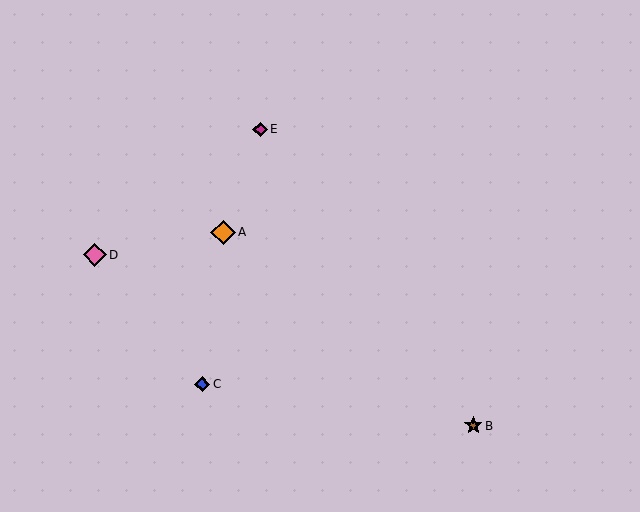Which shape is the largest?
The orange diamond (labeled A) is the largest.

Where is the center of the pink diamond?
The center of the pink diamond is at (95, 255).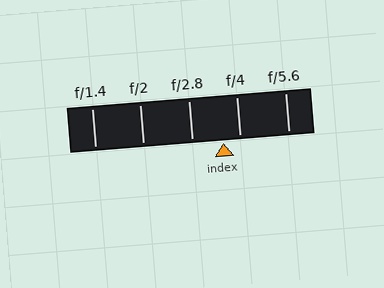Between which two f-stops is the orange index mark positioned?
The index mark is between f/2.8 and f/4.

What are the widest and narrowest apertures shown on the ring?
The widest aperture shown is f/1.4 and the narrowest is f/5.6.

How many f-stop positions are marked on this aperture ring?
There are 5 f-stop positions marked.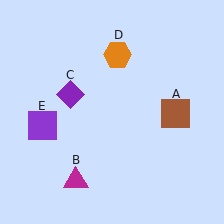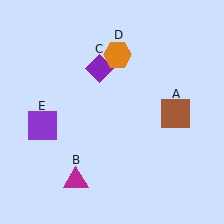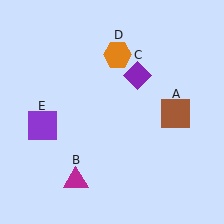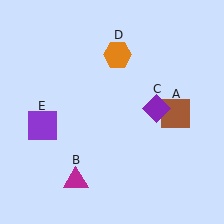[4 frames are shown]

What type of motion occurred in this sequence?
The purple diamond (object C) rotated clockwise around the center of the scene.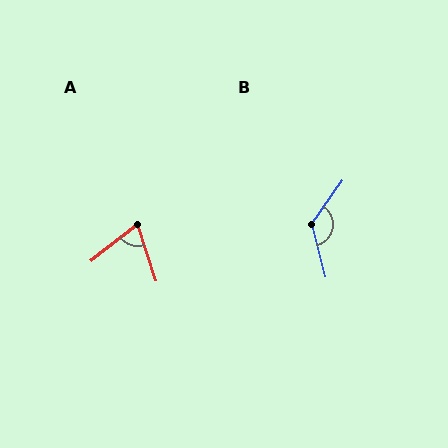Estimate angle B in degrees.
Approximately 130 degrees.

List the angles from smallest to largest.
A (70°), B (130°).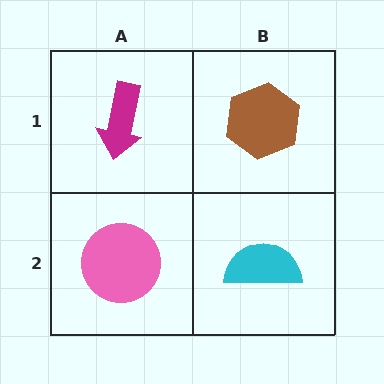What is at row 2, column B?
A cyan semicircle.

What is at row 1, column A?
A magenta arrow.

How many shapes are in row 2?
2 shapes.